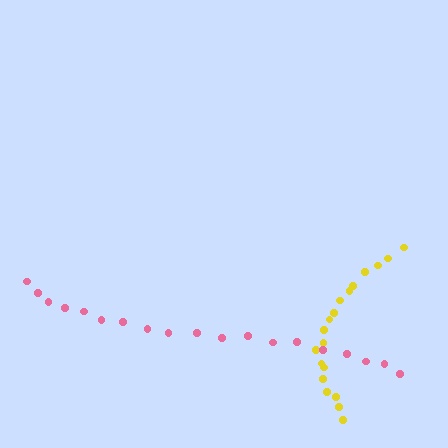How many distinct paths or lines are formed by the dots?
There are 2 distinct paths.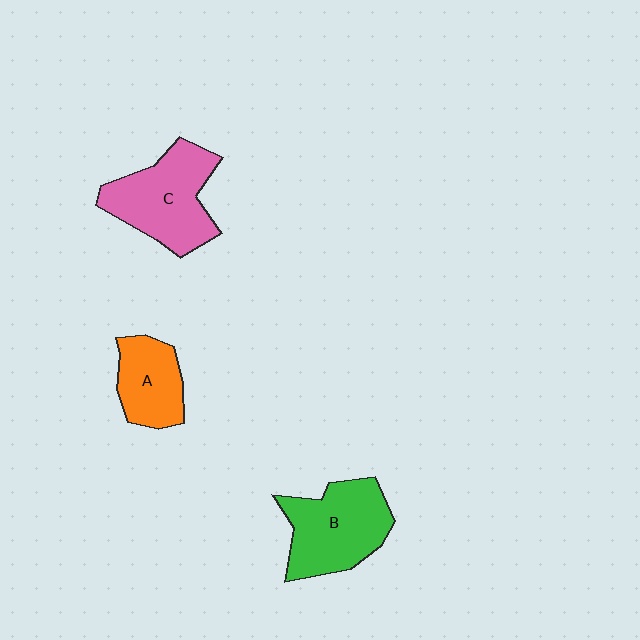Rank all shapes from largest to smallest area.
From largest to smallest: C (pink), B (green), A (orange).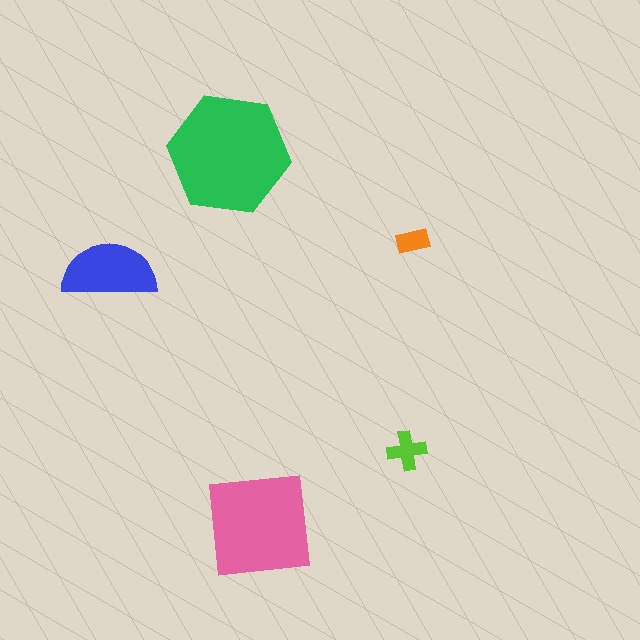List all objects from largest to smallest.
The green hexagon, the pink square, the blue semicircle, the lime cross, the orange rectangle.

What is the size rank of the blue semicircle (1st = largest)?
3rd.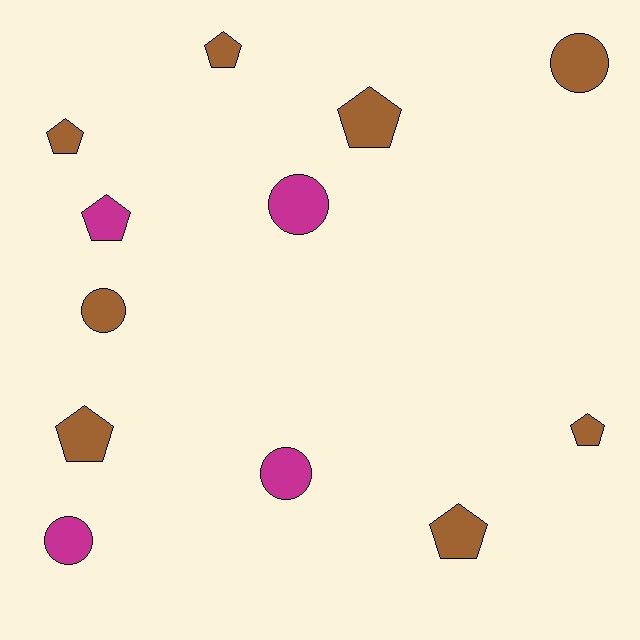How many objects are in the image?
There are 12 objects.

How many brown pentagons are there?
There are 6 brown pentagons.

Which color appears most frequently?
Brown, with 8 objects.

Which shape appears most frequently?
Pentagon, with 7 objects.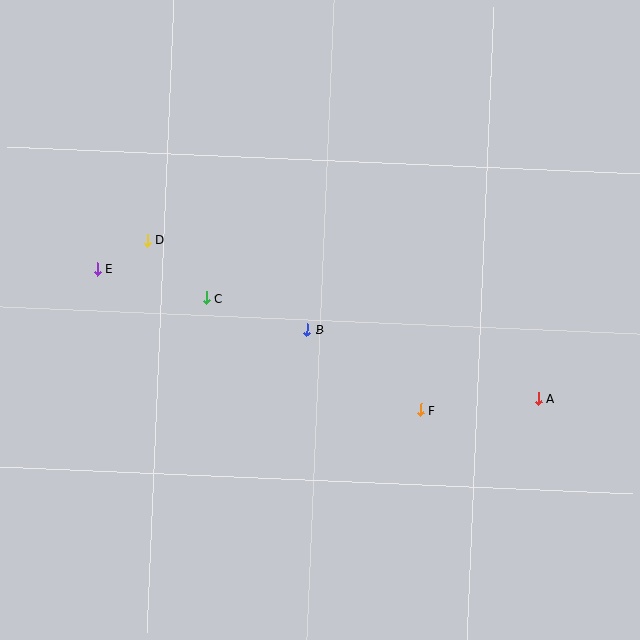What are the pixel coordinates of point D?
Point D is at (148, 240).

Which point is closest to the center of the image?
Point B at (307, 330) is closest to the center.